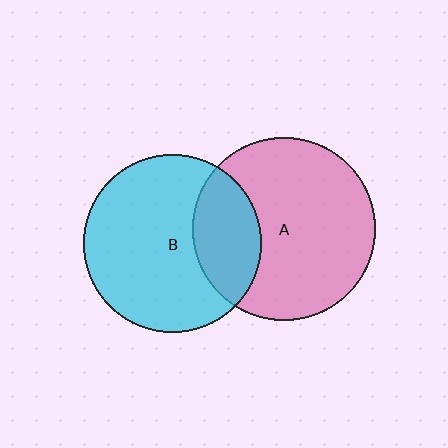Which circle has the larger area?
Circle A (pink).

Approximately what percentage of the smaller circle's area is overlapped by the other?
Approximately 25%.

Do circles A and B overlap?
Yes.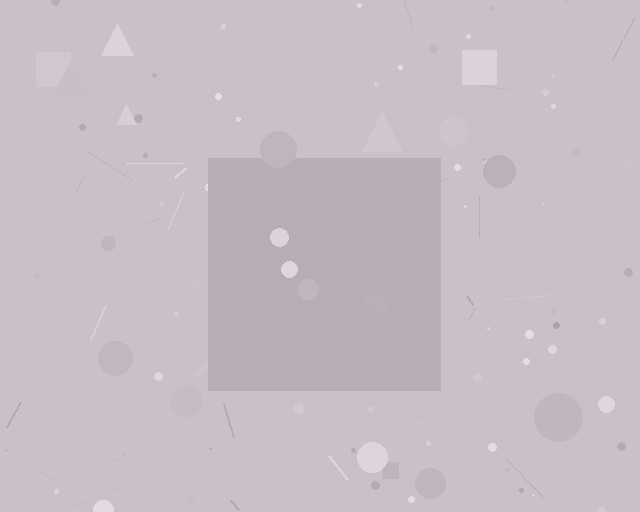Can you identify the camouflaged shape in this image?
The camouflaged shape is a square.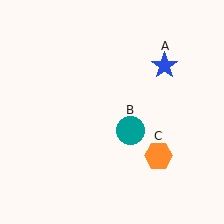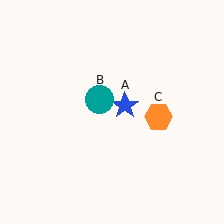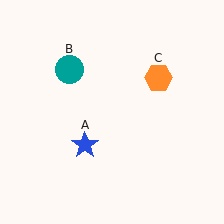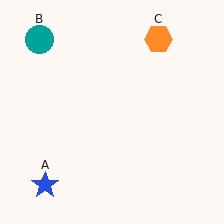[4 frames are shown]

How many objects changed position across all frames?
3 objects changed position: blue star (object A), teal circle (object B), orange hexagon (object C).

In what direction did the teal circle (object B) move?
The teal circle (object B) moved up and to the left.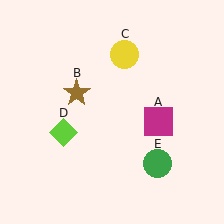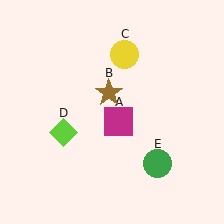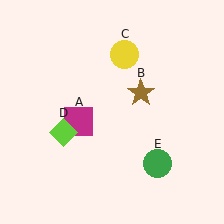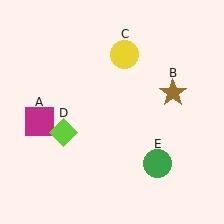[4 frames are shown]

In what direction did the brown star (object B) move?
The brown star (object B) moved right.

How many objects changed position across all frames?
2 objects changed position: magenta square (object A), brown star (object B).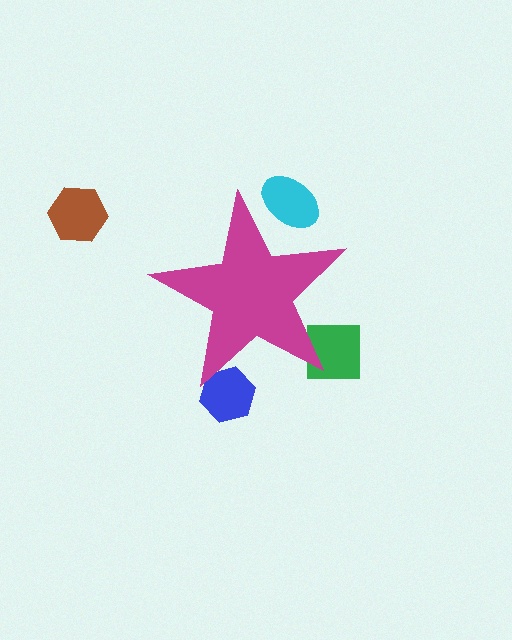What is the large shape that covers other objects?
A magenta star.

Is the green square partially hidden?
Yes, the green square is partially hidden behind the magenta star.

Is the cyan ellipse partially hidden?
Yes, the cyan ellipse is partially hidden behind the magenta star.